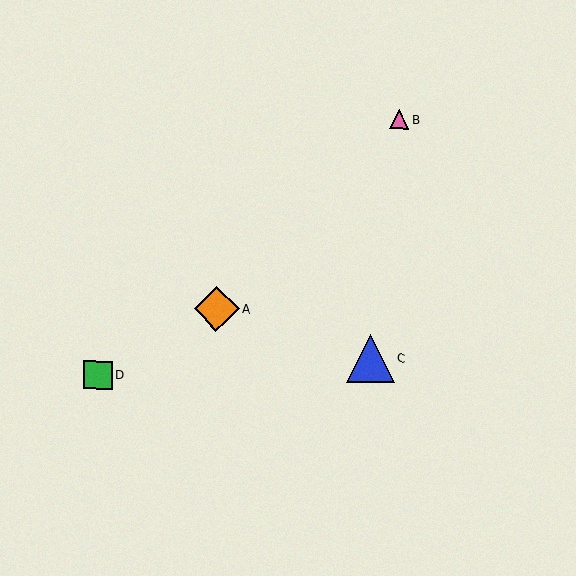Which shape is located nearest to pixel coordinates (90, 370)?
The green square (labeled D) at (98, 375) is nearest to that location.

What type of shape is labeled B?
Shape B is a pink triangle.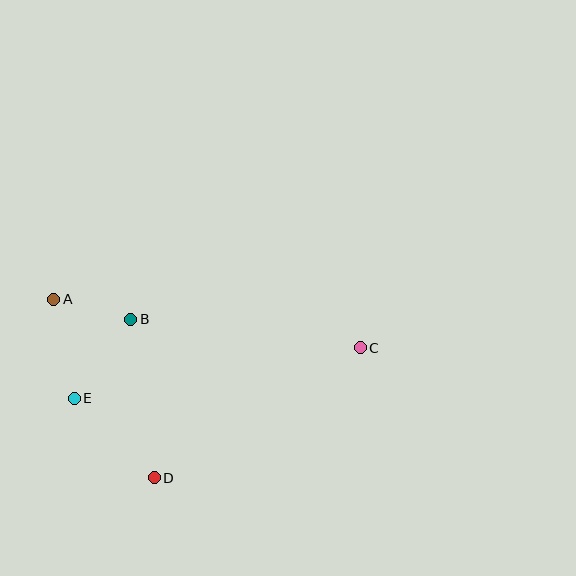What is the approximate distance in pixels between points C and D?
The distance between C and D is approximately 244 pixels.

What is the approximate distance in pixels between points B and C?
The distance between B and C is approximately 231 pixels.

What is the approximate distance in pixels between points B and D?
The distance between B and D is approximately 160 pixels.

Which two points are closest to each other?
Points A and B are closest to each other.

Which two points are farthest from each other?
Points A and C are farthest from each other.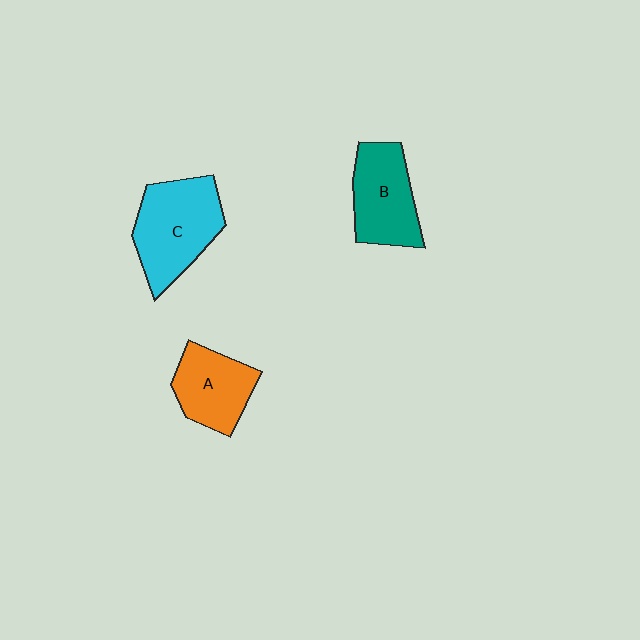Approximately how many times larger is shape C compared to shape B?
Approximately 1.2 times.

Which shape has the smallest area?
Shape A (orange).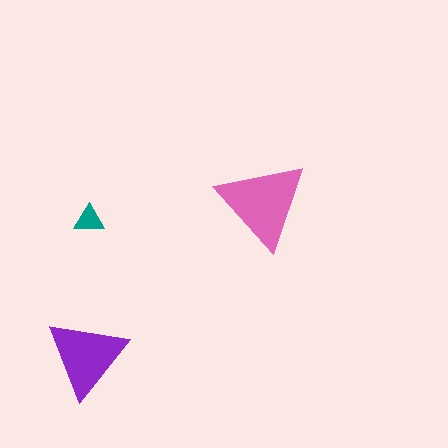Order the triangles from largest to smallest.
the pink one, the purple one, the teal one.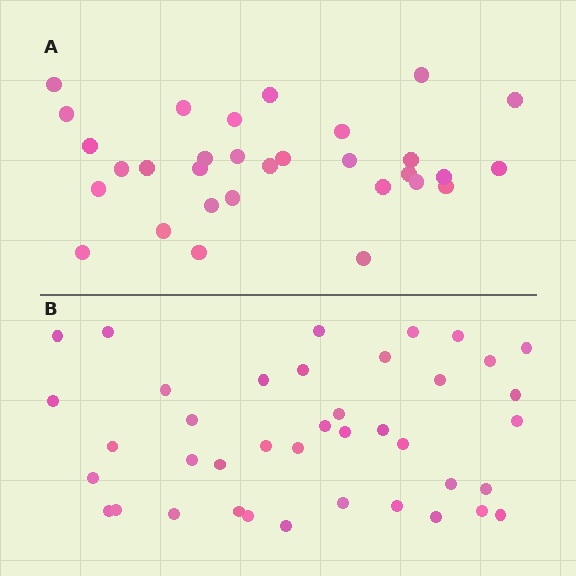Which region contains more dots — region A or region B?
Region B (the bottom region) has more dots.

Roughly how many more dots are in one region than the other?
Region B has roughly 8 or so more dots than region A.